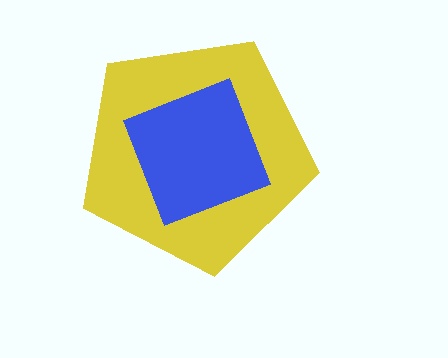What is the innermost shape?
The blue diamond.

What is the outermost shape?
The yellow pentagon.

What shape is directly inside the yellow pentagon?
The blue diamond.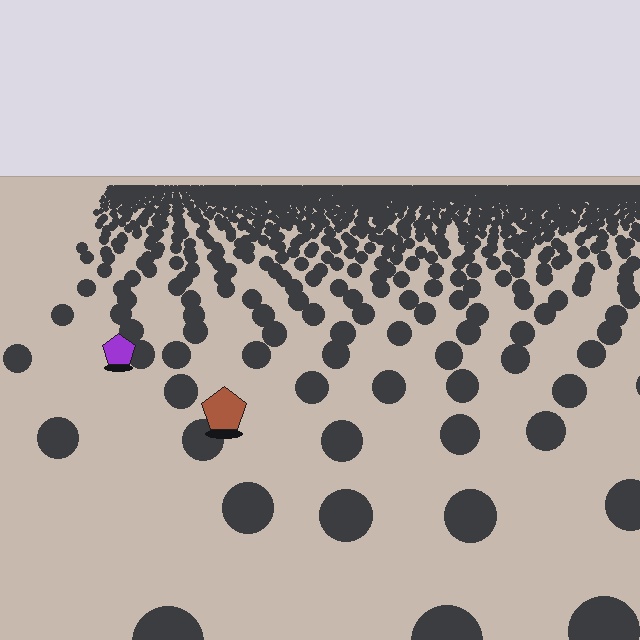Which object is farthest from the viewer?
The purple pentagon is farthest from the viewer. It appears smaller and the ground texture around it is denser.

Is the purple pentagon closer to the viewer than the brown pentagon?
No. The brown pentagon is closer — you can tell from the texture gradient: the ground texture is coarser near it.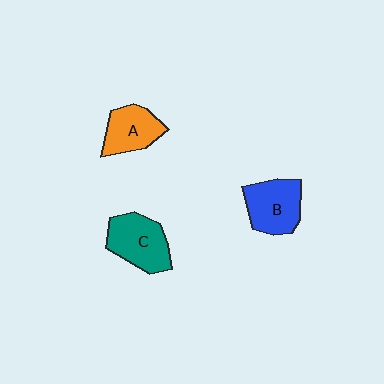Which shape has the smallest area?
Shape A (orange).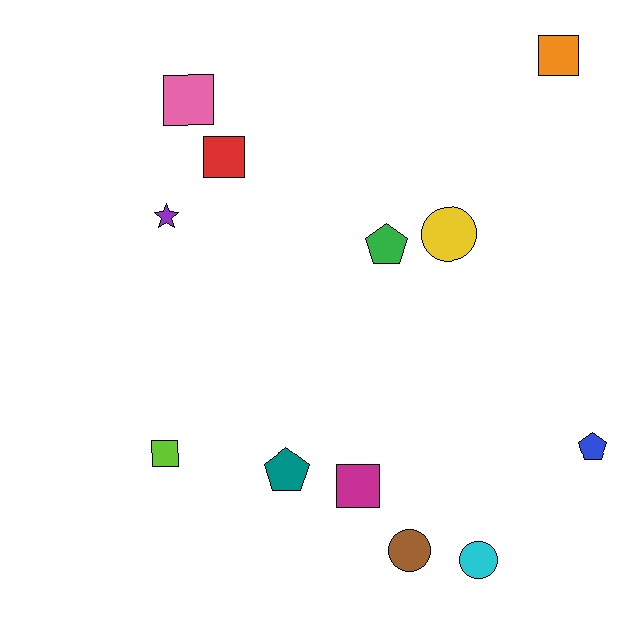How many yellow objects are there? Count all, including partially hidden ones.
There is 1 yellow object.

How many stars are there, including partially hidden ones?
There is 1 star.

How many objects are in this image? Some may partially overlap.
There are 12 objects.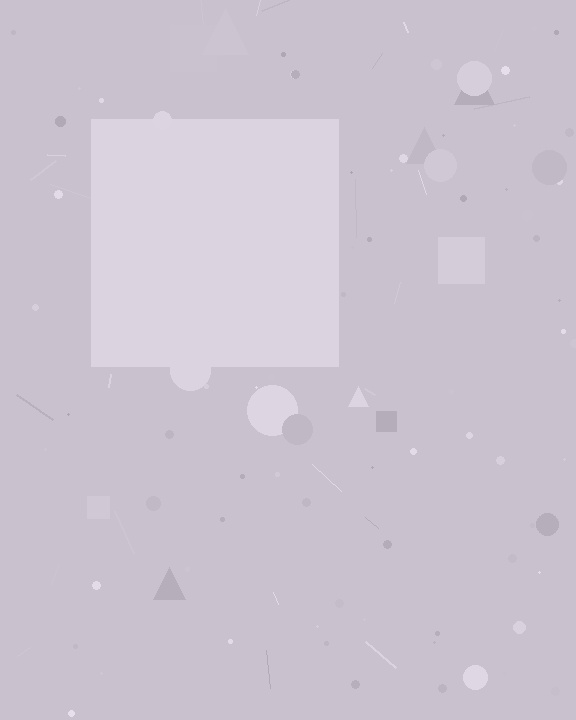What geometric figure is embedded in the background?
A square is embedded in the background.